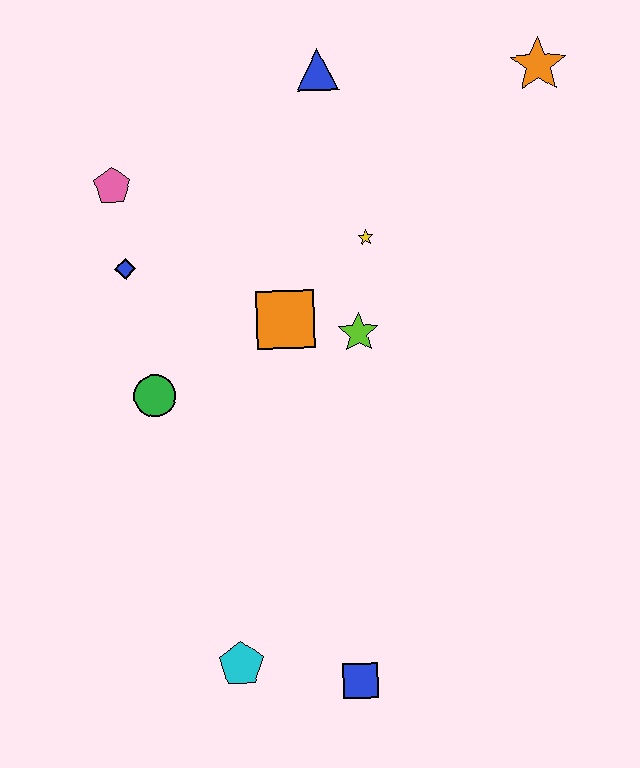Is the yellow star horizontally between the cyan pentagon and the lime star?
No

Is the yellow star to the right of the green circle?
Yes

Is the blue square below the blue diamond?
Yes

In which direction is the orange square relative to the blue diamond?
The orange square is to the right of the blue diamond.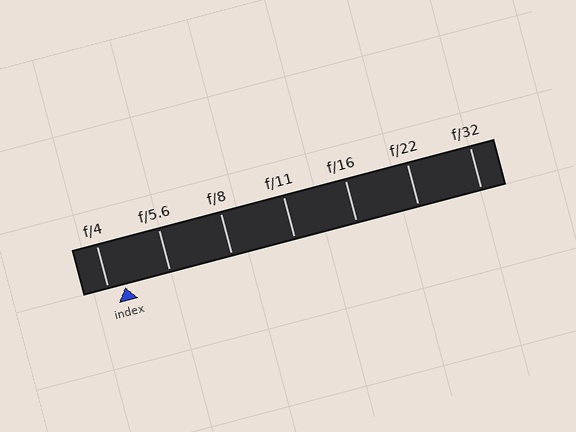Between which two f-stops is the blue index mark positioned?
The index mark is between f/4 and f/5.6.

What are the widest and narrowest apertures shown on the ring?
The widest aperture shown is f/4 and the narrowest is f/32.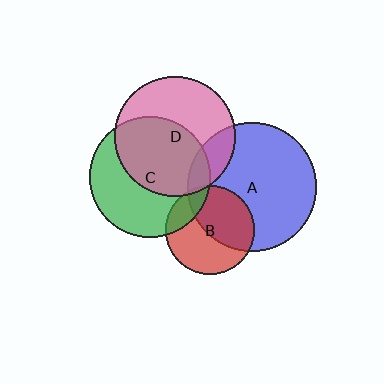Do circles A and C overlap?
Yes.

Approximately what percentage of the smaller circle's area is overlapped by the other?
Approximately 10%.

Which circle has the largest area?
Circle A (blue).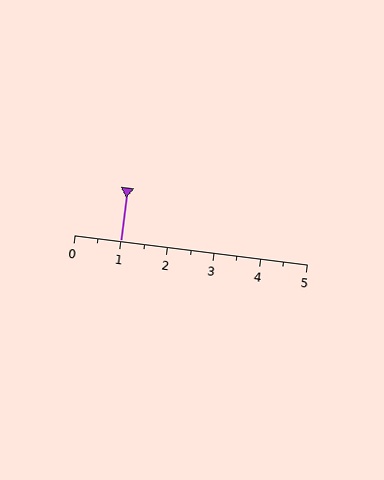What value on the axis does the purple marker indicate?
The marker indicates approximately 1.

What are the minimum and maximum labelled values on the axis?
The axis runs from 0 to 5.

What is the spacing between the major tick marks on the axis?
The major ticks are spaced 1 apart.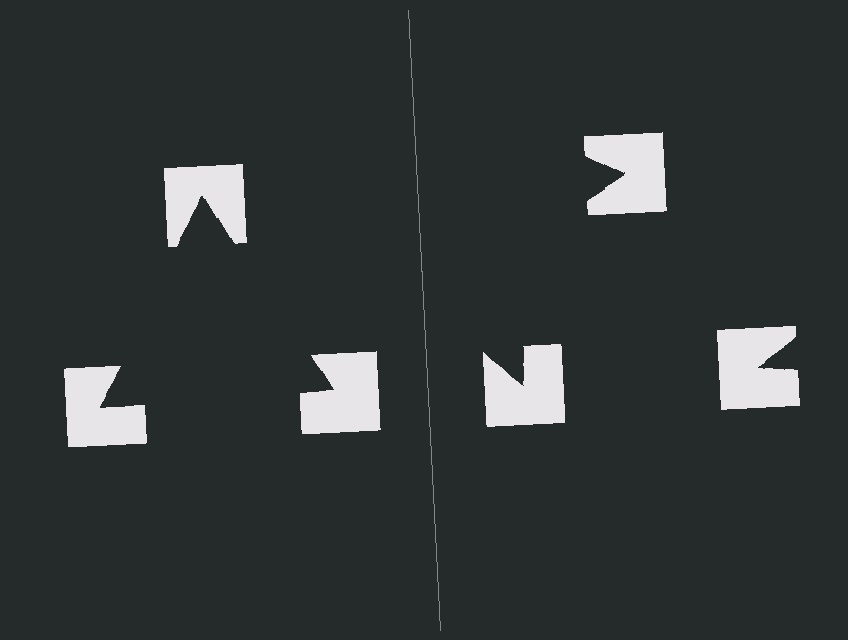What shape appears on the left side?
An illusory triangle.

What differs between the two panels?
The notched squares are positioned identically on both sides; only the wedge orientations differ. On the left they align to a triangle; on the right they are misaligned.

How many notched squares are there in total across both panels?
6 — 3 on each side.